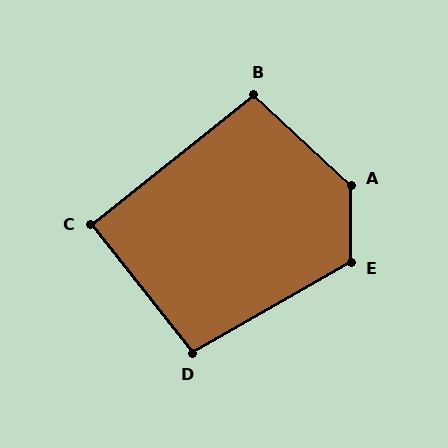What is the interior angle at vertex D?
Approximately 99 degrees (obtuse).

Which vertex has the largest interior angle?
A, at approximately 133 degrees.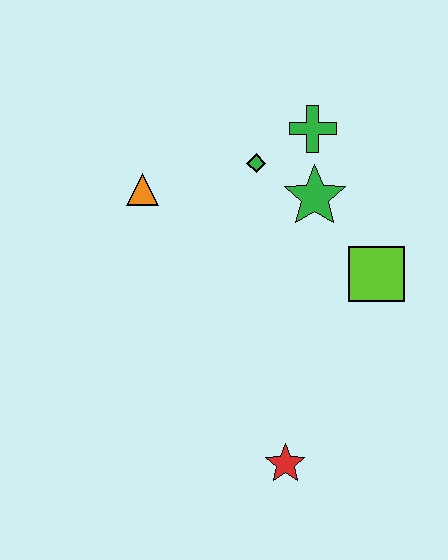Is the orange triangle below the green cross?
Yes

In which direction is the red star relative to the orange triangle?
The red star is below the orange triangle.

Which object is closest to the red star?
The lime square is closest to the red star.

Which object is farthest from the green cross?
The red star is farthest from the green cross.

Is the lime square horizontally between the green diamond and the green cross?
No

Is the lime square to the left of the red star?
No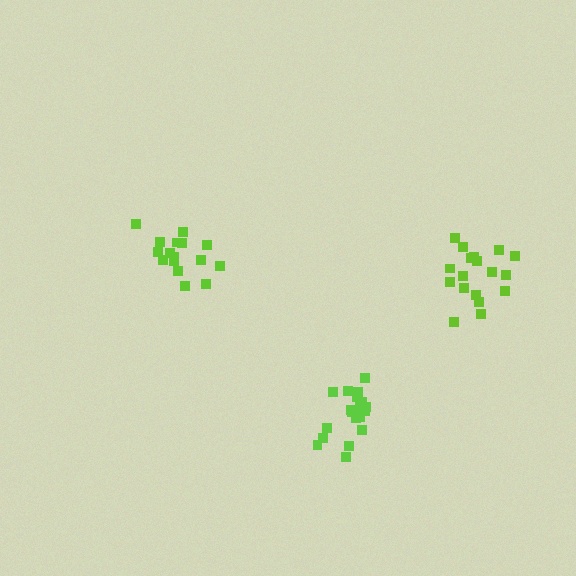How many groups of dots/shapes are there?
There are 3 groups.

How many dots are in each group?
Group 1: 20 dots, Group 2: 16 dots, Group 3: 18 dots (54 total).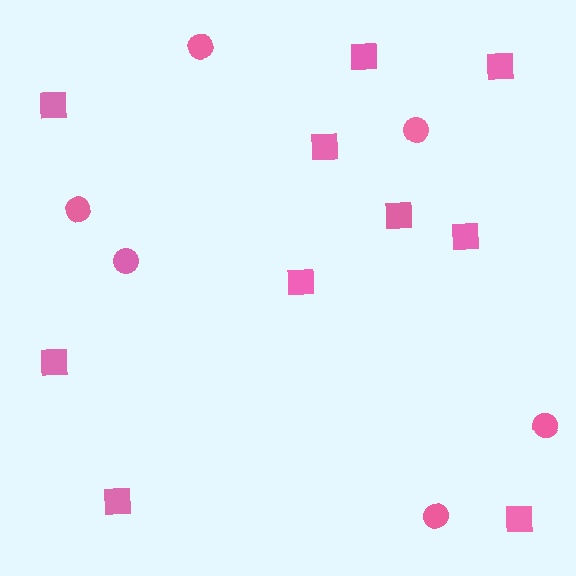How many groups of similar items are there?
There are 2 groups: one group of squares (10) and one group of circles (6).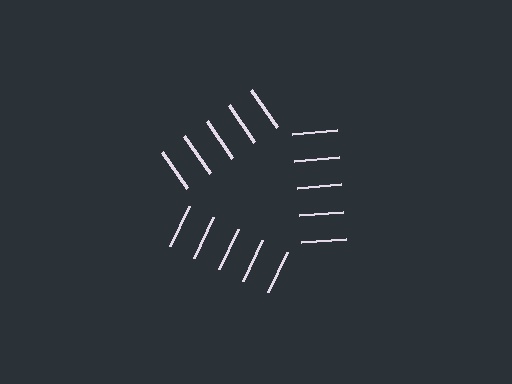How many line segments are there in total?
15 — 5 along each of the 3 edges.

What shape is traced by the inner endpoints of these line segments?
An illusory triangle — the line segments terminate on its edges but no continuous stroke is drawn.